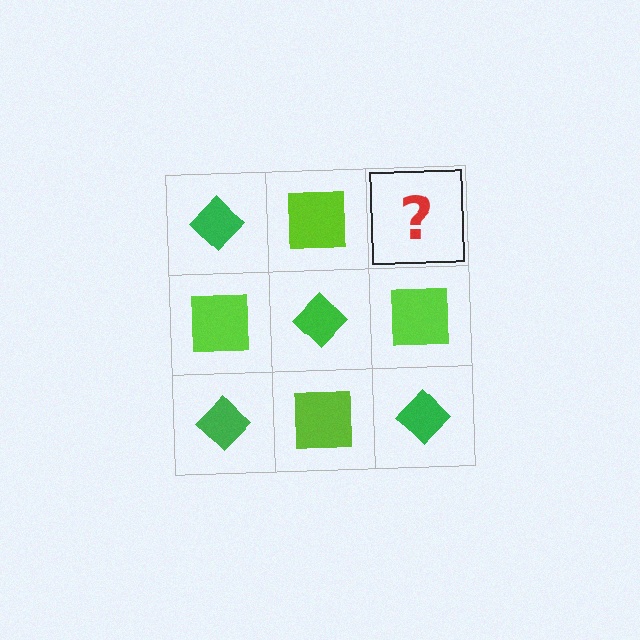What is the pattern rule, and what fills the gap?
The rule is that it alternates green diamond and lime square in a checkerboard pattern. The gap should be filled with a green diamond.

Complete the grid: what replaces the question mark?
The question mark should be replaced with a green diamond.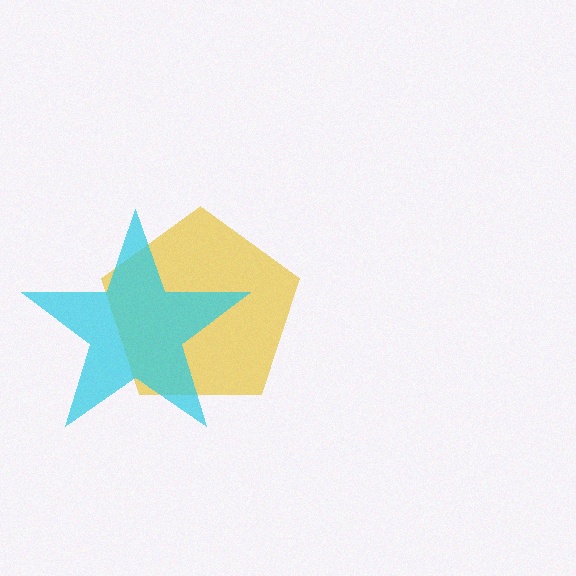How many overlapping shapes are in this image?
There are 2 overlapping shapes in the image.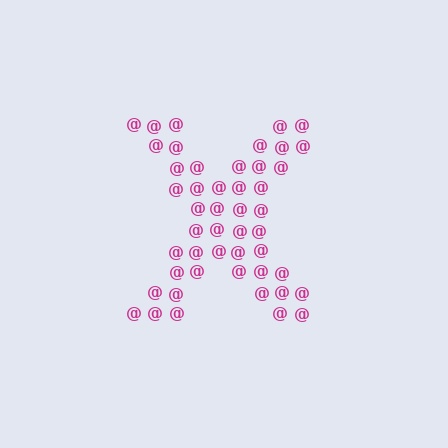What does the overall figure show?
The overall figure shows the letter X.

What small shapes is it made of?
It is made of small at signs.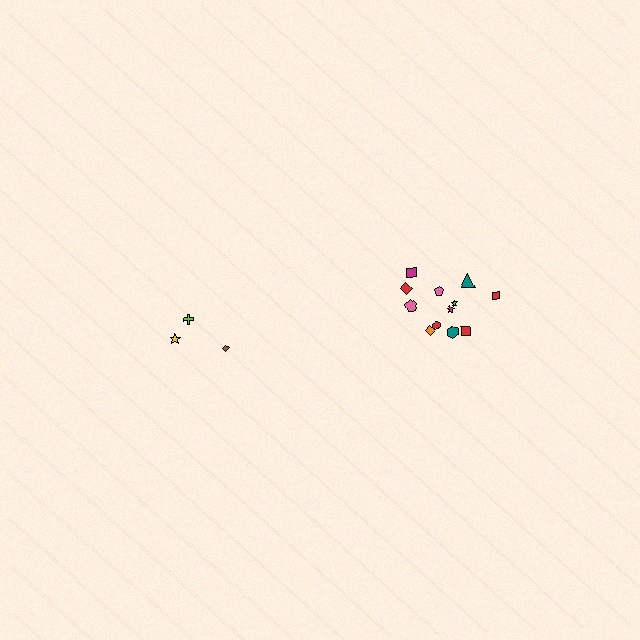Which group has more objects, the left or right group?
The right group.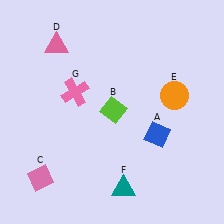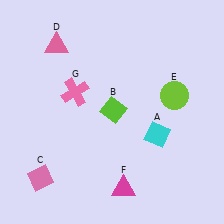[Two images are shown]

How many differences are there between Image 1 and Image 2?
There are 3 differences between the two images.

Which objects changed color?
A changed from blue to cyan. E changed from orange to lime. F changed from teal to magenta.